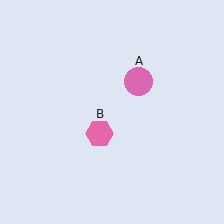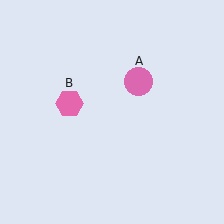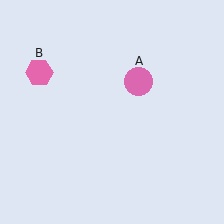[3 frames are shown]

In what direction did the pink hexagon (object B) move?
The pink hexagon (object B) moved up and to the left.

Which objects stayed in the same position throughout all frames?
Pink circle (object A) remained stationary.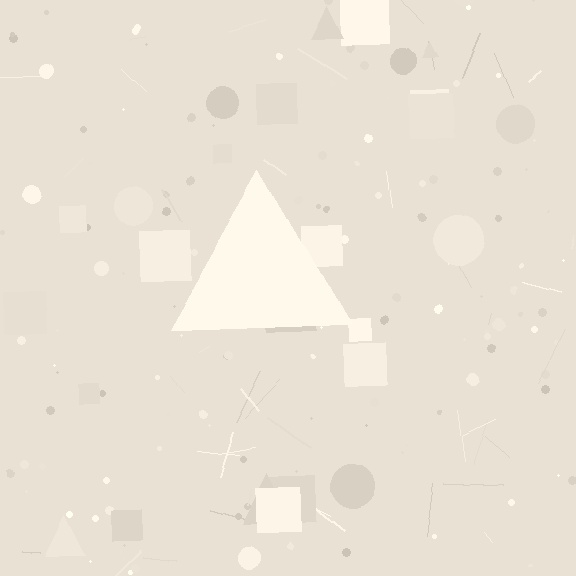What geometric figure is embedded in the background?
A triangle is embedded in the background.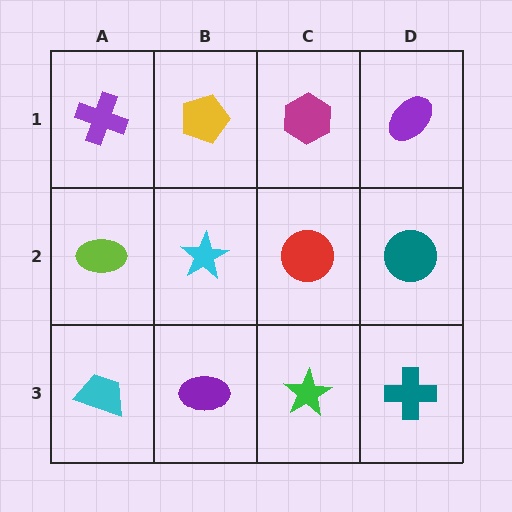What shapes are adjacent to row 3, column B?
A cyan star (row 2, column B), a cyan trapezoid (row 3, column A), a green star (row 3, column C).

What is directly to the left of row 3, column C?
A purple ellipse.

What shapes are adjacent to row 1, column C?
A red circle (row 2, column C), a yellow pentagon (row 1, column B), a purple ellipse (row 1, column D).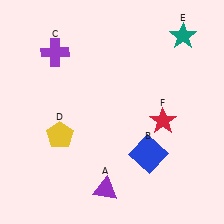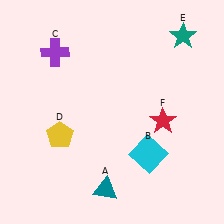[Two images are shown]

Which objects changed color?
A changed from purple to teal. B changed from blue to cyan.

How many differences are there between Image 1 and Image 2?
There are 2 differences between the two images.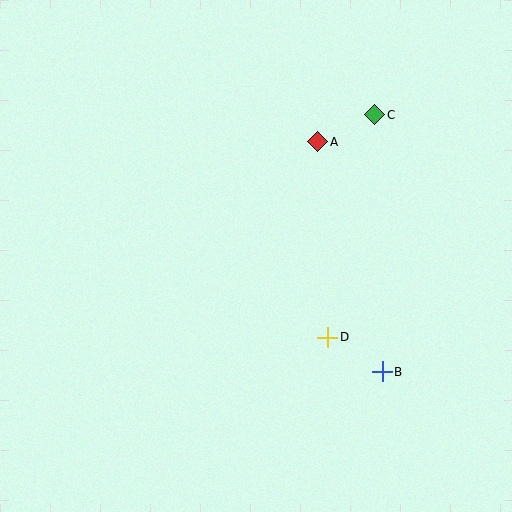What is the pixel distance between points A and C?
The distance between A and C is 63 pixels.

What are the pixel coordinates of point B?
Point B is at (382, 372).